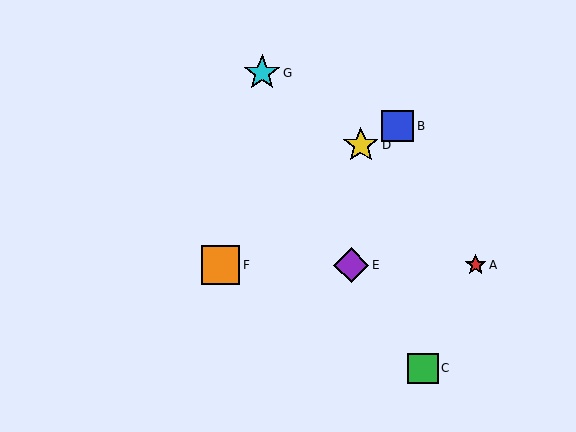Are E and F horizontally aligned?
Yes, both are at y≈265.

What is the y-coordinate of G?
Object G is at y≈73.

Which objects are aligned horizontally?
Objects A, E, F are aligned horizontally.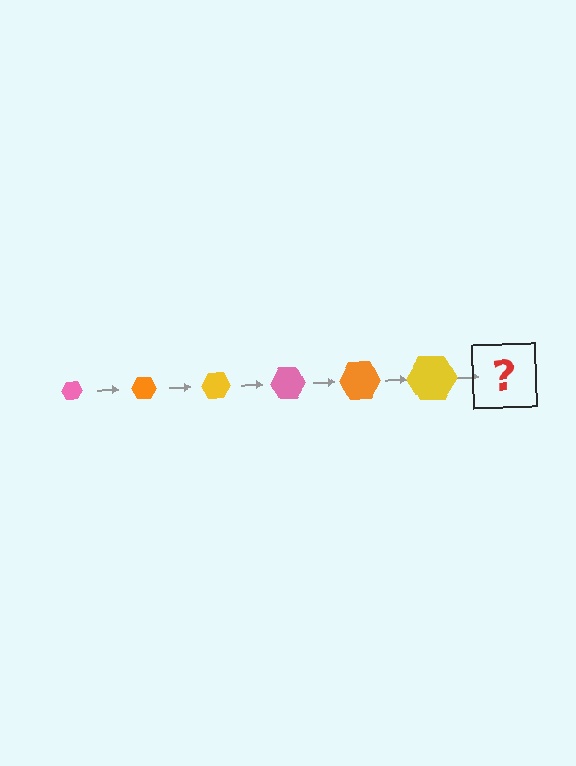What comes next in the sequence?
The next element should be a pink hexagon, larger than the previous one.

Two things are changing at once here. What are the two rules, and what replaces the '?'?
The two rules are that the hexagon grows larger each step and the color cycles through pink, orange, and yellow. The '?' should be a pink hexagon, larger than the previous one.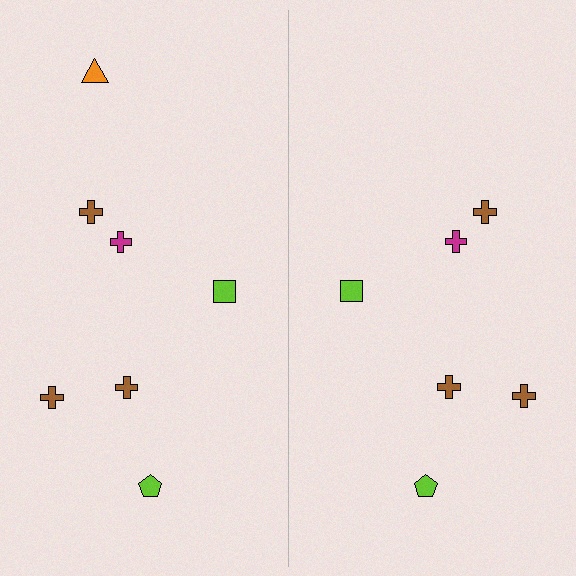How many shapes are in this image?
There are 13 shapes in this image.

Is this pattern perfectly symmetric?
No, the pattern is not perfectly symmetric. A orange triangle is missing from the right side.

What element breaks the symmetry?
A orange triangle is missing from the right side.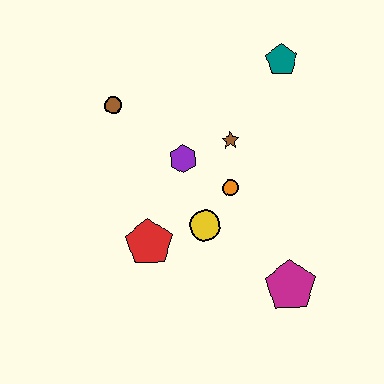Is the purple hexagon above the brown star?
No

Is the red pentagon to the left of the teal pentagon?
Yes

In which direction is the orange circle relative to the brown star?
The orange circle is below the brown star.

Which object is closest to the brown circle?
The purple hexagon is closest to the brown circle.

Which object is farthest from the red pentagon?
The teal pentagon is farthest from the red pentagon.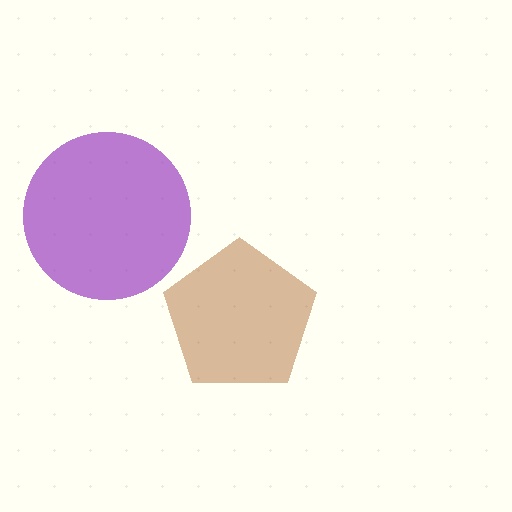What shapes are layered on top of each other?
The layered shapes are: a purple circle, a brown pentagon.